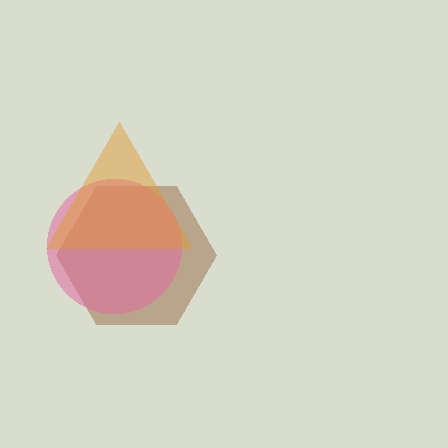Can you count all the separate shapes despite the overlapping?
Yes, there are 3 separate shapes.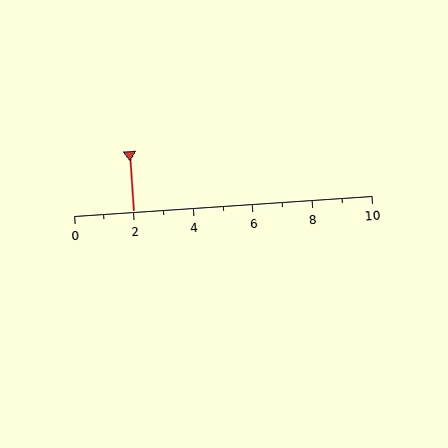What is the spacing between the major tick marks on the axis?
The major ticks are spaced 2 apart.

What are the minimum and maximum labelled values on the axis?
The axis runs from 0 to 10.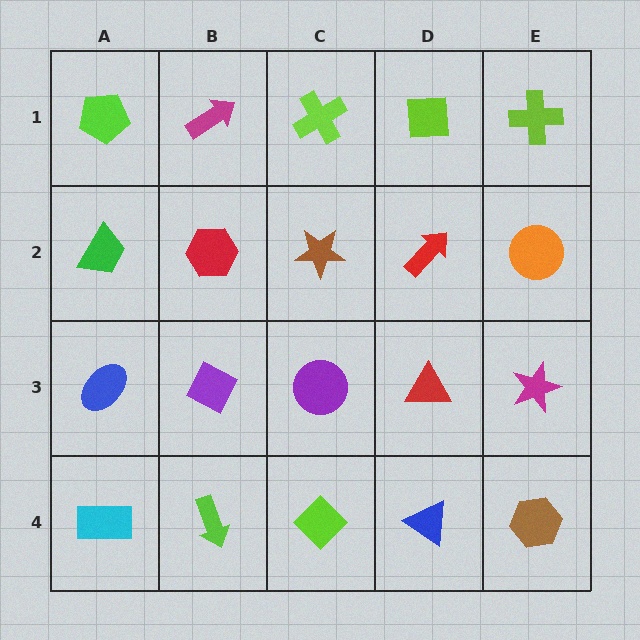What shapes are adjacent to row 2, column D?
A lime square (row 1, column D), a red triangle (row 3, column D), a brown star (row 2, column C), an orange circle (row 2, column E).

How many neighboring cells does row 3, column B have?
4.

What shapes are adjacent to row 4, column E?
A magenta star (row 3, column E), a blue triangle (row 4, column D).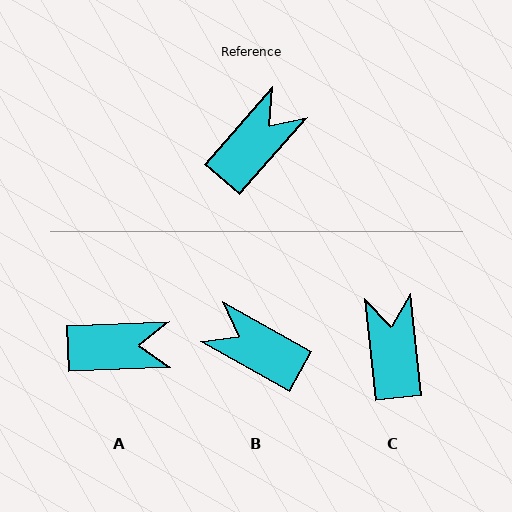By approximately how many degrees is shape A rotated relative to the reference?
Approximately 47 degrees clockwise.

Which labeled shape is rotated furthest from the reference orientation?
B, about 102 degrees away.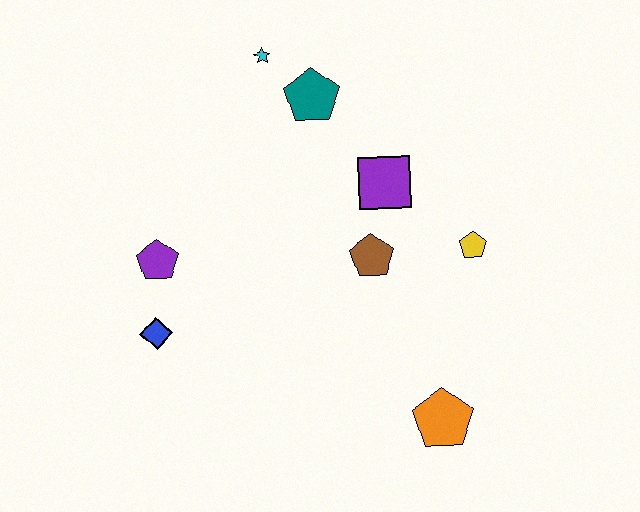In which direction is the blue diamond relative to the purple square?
The blue diamond is to the left of the purple square.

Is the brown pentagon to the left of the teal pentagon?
No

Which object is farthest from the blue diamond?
The yellow pentagon is farthest from the blue diamond.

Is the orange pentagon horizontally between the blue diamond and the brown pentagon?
No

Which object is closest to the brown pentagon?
The purple square is closest to the brown pentagon.